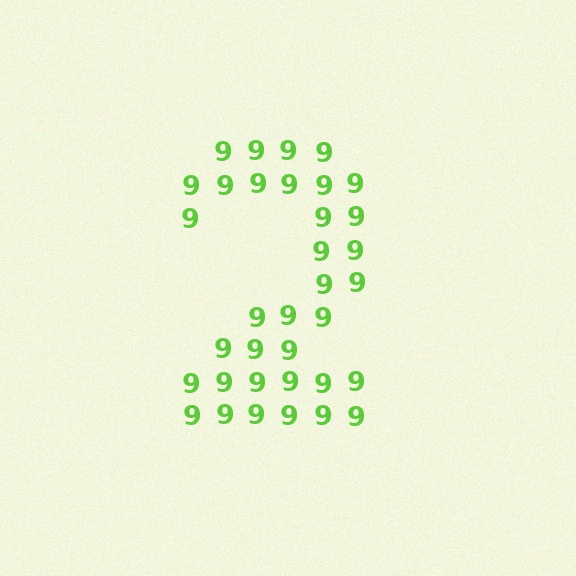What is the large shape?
The large shape is the digit 2.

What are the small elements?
The small elements are digit 9's.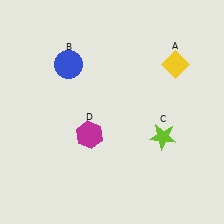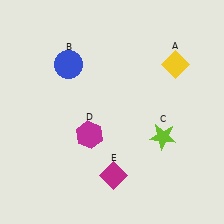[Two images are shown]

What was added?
A magenta diamond (E) was added in Image 2.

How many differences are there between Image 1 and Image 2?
There is 1 difference between the two images.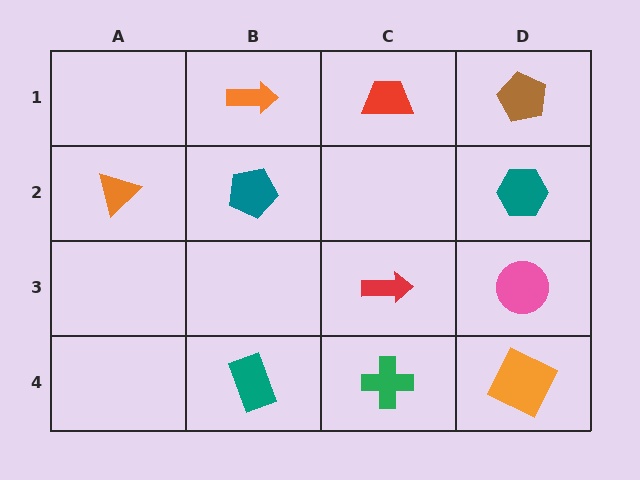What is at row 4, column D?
An orange square.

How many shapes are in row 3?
2 shapes.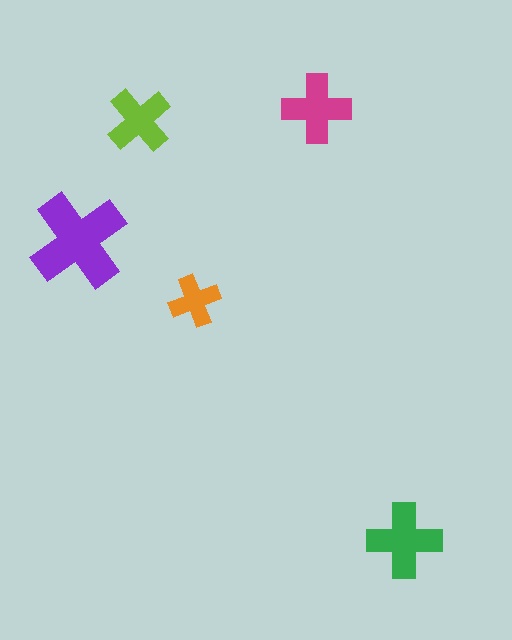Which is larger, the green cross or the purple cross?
The purple one.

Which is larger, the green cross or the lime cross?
The green one.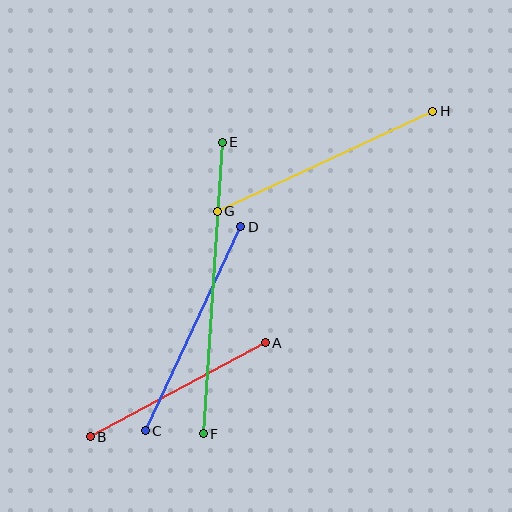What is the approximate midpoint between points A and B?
The midpoint is at approximately (178, 390) pixels.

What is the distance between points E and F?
The distance is approximately 292 pixels.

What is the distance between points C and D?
The distance is approximately 225 pixels.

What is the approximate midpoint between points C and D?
The midpoint is at approximately (193, 329) pixels.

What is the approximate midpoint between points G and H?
The midpoint is at approximately (325, 161) pixels.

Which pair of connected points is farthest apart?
Points E and F are farthest apart.